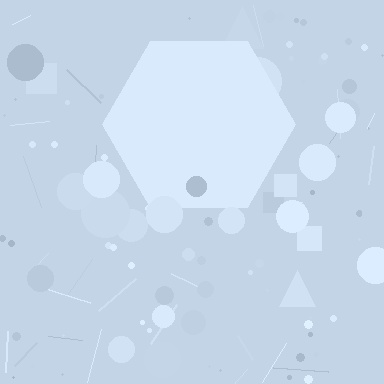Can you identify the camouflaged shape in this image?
The camouflaged shape is a hexagon.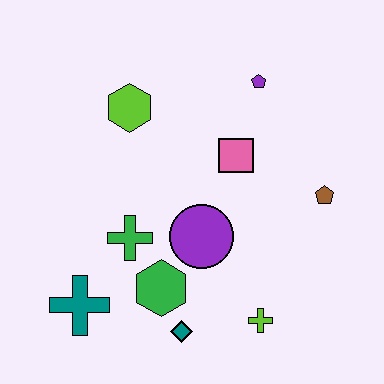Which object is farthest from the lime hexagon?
The lime cross is farthest from the lime hexagon.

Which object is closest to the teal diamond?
The green hexagon is closest to the teal diamond.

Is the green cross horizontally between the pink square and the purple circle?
No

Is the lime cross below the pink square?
Yes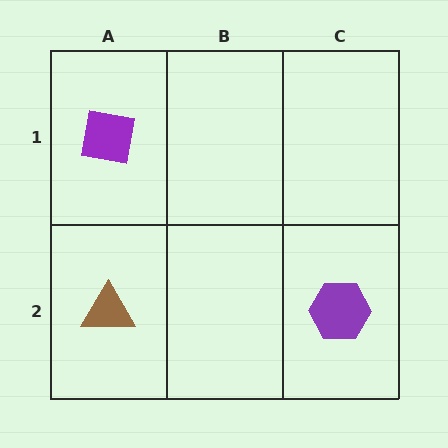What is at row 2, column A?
A brown triangle.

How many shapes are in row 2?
2 shapes.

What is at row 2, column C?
A purple hexagon.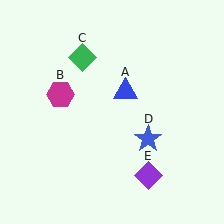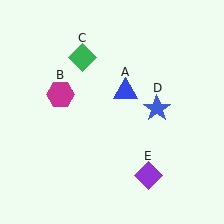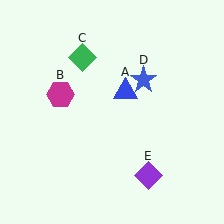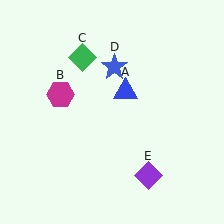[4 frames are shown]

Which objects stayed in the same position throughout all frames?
Blue triangle (object A) and magenta hexagon (object B) and green diamond (object C) and purple diamond (object E) remained stationary.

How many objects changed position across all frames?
1 object changed position: blue star (object D).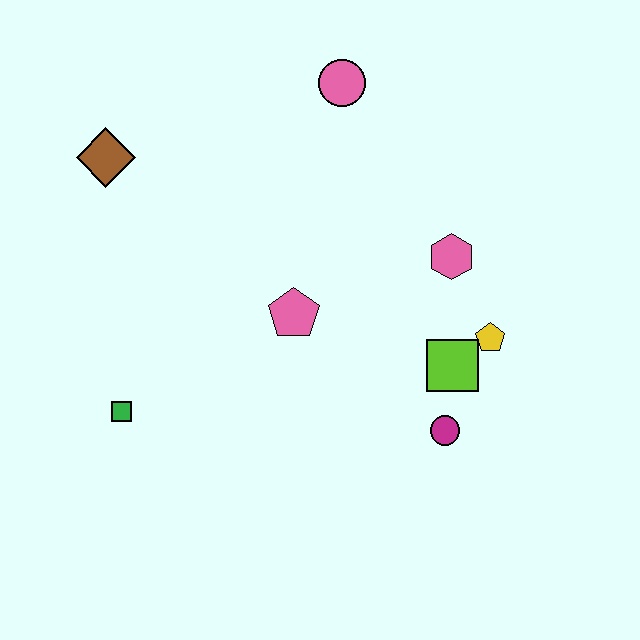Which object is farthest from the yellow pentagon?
The brown diamond is farthest from the yellow pentagon.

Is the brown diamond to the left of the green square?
Yes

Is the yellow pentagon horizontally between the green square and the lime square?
No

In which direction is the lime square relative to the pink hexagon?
The lime square is below the pink hexagon.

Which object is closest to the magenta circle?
The lime square is closest to the magenta circle.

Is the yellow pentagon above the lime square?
Yes